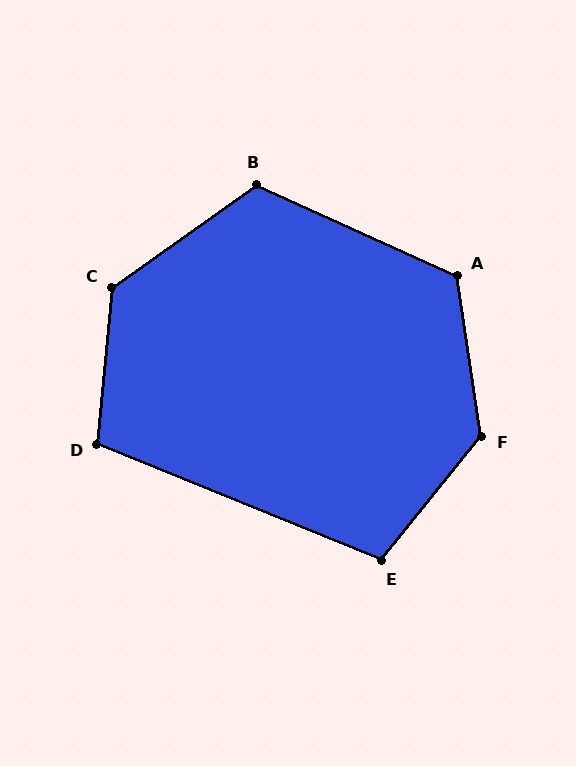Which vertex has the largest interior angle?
F, at approximately 133 degrees.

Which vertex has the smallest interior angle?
E, at approximately 107 degrees.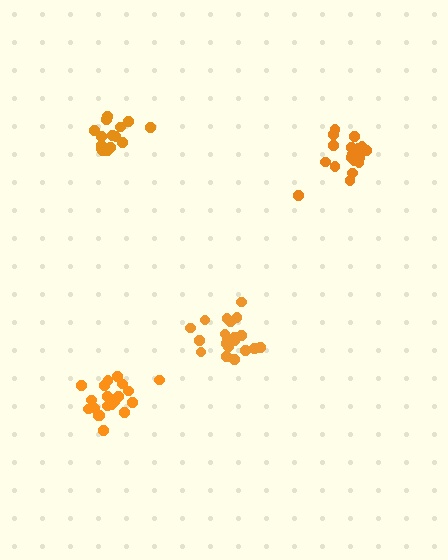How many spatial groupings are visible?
There are 4 spatial groupings.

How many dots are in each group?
Group 1: 18 dots, Group 2: 20 dots, Group 3: 20 dots, Group 4: 15 dots (73 total).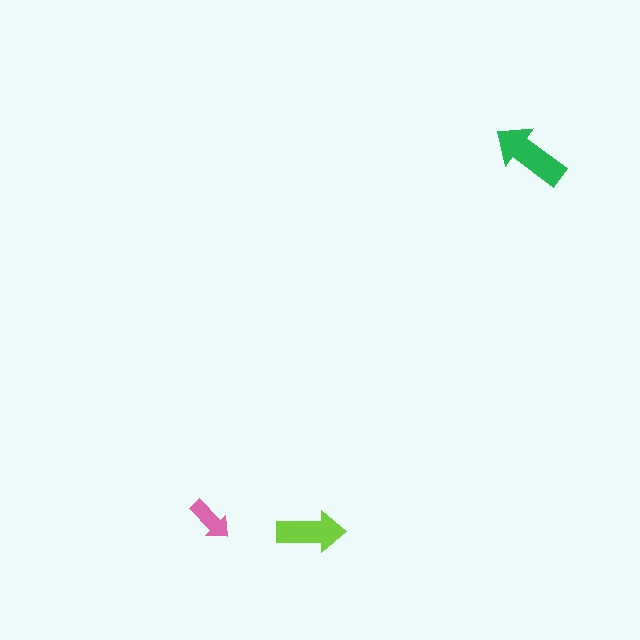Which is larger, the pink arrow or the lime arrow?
The lime one.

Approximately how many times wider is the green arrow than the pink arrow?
About 1.5 times wider.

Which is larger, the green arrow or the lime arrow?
The green one.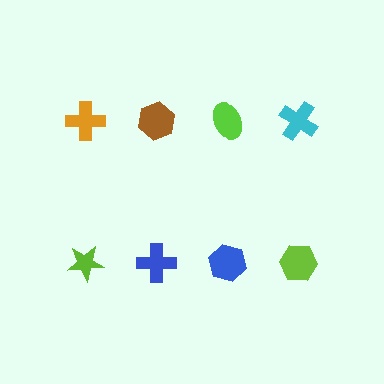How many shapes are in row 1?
4 shapes.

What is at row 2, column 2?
A blue cross.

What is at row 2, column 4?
A lime hexagon.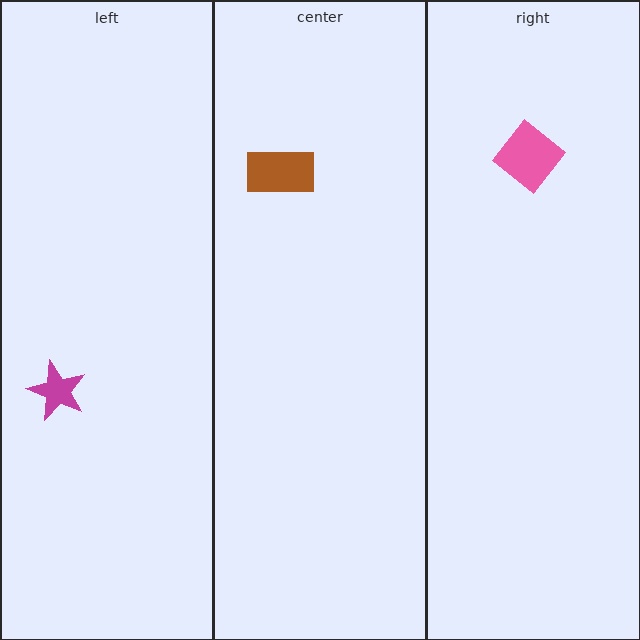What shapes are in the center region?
The brown rectangle.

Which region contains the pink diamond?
The right region.